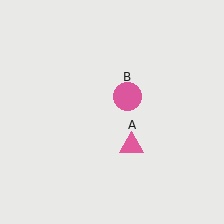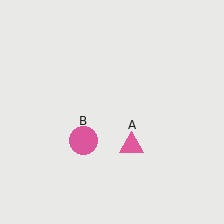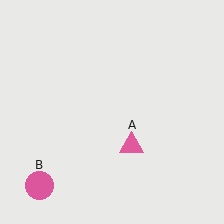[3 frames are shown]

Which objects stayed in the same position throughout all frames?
Pink triangle (object A) remained stationary.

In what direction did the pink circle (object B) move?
The pink circle (object B) moved down and to the left.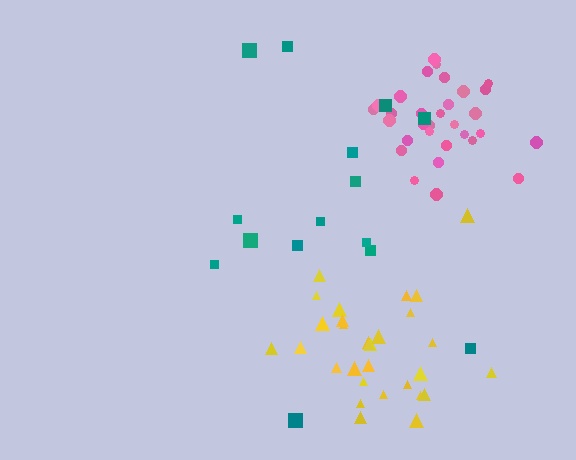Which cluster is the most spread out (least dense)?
Teal.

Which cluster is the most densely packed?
Pink.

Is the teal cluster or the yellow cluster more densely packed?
Yellow.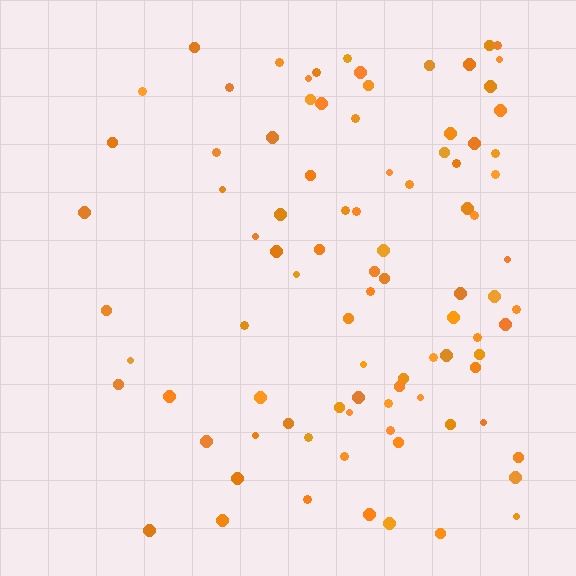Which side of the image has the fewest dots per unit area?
The left.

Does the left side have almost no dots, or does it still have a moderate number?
Still a moderate number, just noticeably fewer than the right.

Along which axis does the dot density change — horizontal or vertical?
Horizontal.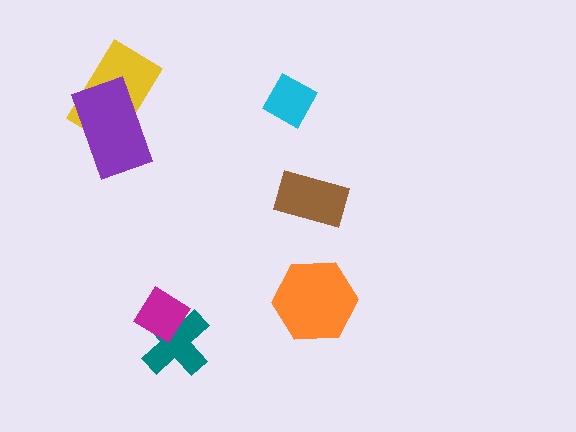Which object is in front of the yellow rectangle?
The purple rectangle is in front of the yellow rectangle.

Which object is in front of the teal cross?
The magenta diamond is in front of the teal cross.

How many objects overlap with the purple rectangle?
1 object overlaps with the purple rectangle.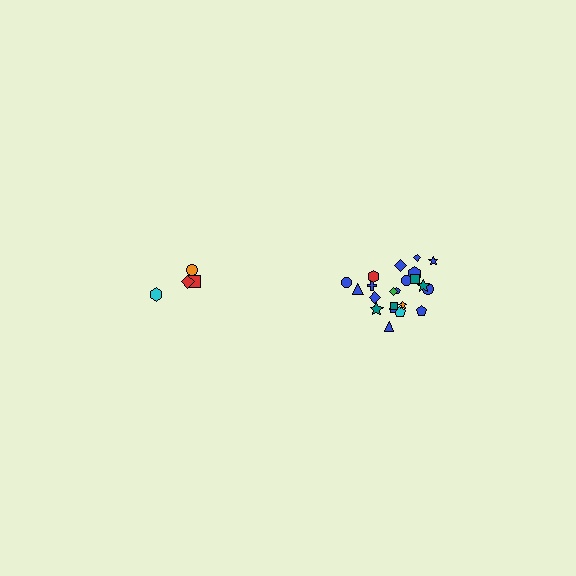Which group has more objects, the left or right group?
The right group.